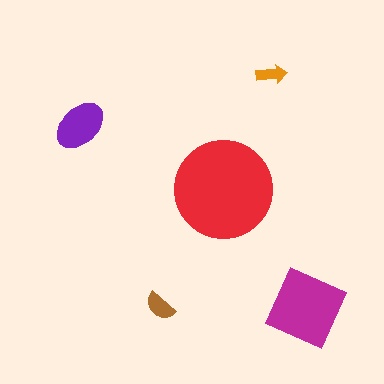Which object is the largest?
The red circle.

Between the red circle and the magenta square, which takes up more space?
The red circle.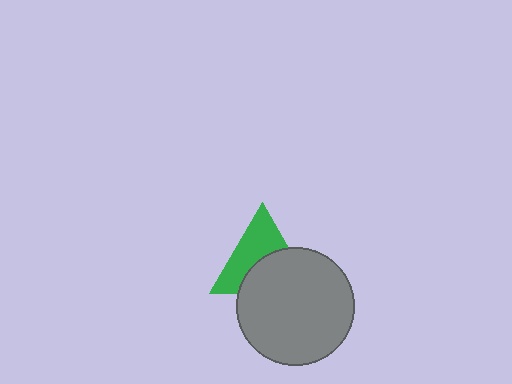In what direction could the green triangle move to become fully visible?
The green triangle could move up. That would shift it out from behind the gray circle entirely.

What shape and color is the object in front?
The object in front is a gray circle.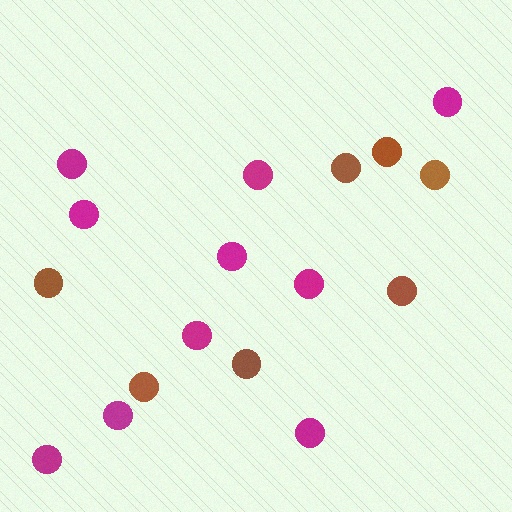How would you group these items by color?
There are 2 groups: one group of magenta circles (10) and one group of brown circles (7).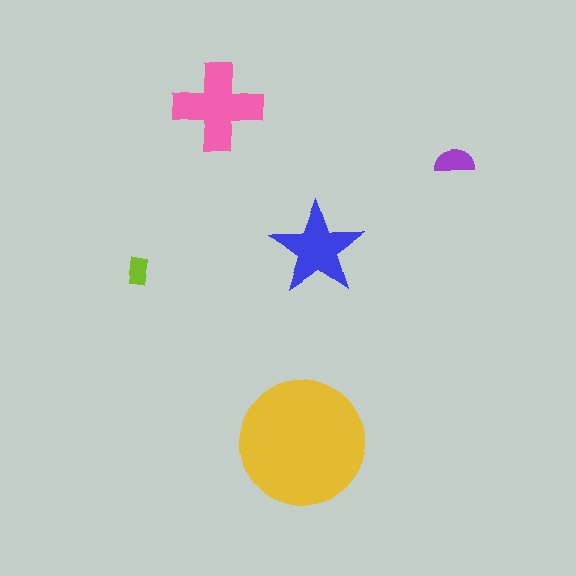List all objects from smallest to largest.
The lime rectangle, the purple semicircle, the blue star, the pink cross, the yellow circle.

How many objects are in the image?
There are 5 objects in the image.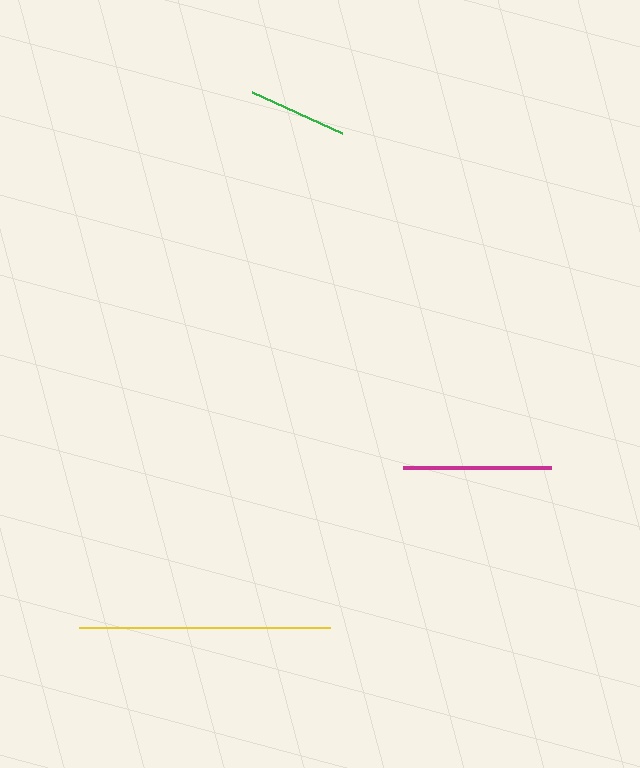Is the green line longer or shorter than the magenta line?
The magenta line is longer than the green line.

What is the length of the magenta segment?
The magenta segment is approximately 149 pixels long.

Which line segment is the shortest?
The green line is the shortest at approximately 99 pixels.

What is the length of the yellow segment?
The yellow segment is approximately 251 pixels long.